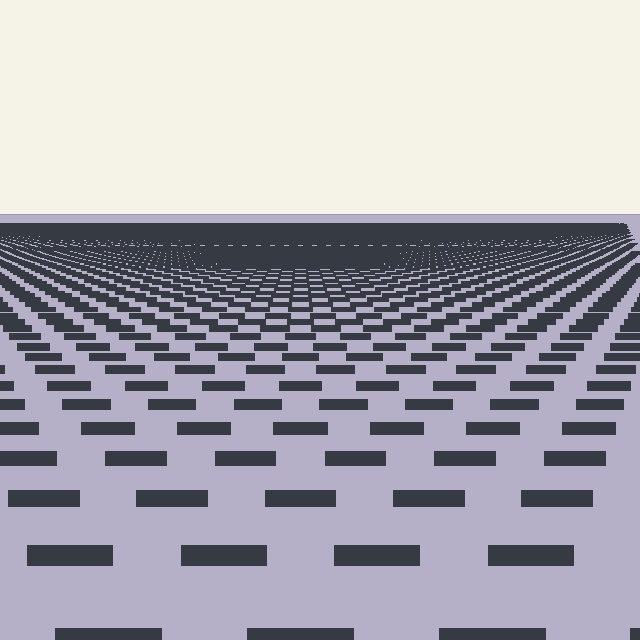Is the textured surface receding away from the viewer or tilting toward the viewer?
The surface is receding away from the viewer. Texture elements get smaller and denser toward the top.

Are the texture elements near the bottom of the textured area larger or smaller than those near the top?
Larger. Near the bottom, elements are closer to the viewer and appear at a bigger on-screen size.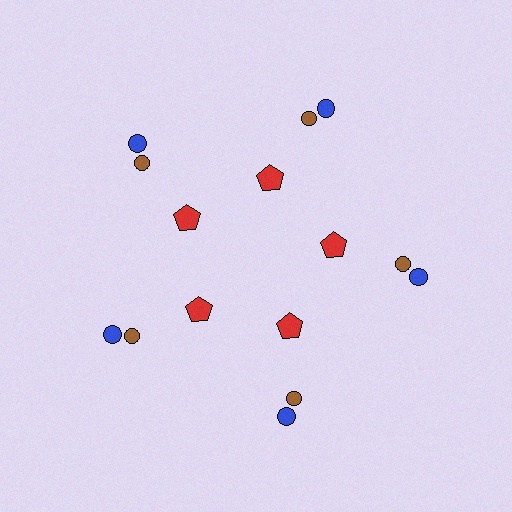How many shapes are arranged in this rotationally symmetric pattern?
There are 15 shapes, arranged in 5 groups of 3.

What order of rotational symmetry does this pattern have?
This pattern has 5-fold rotational symmetry.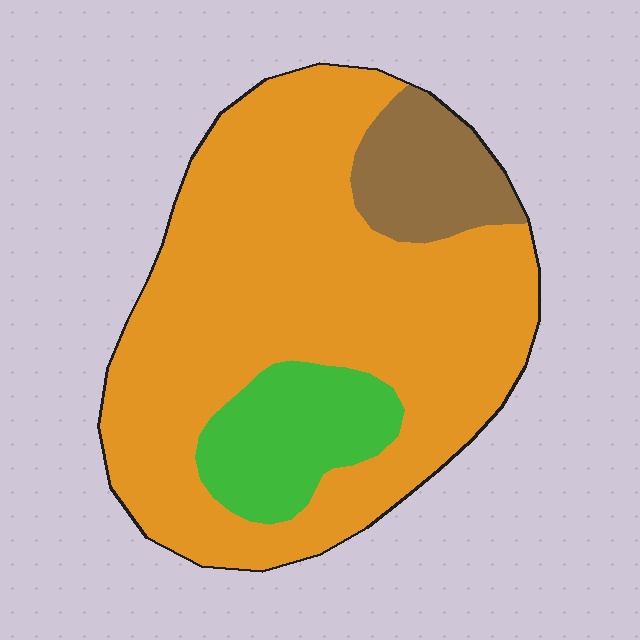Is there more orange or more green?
Orange.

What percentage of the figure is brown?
Brown covers roughly 10% of the figure.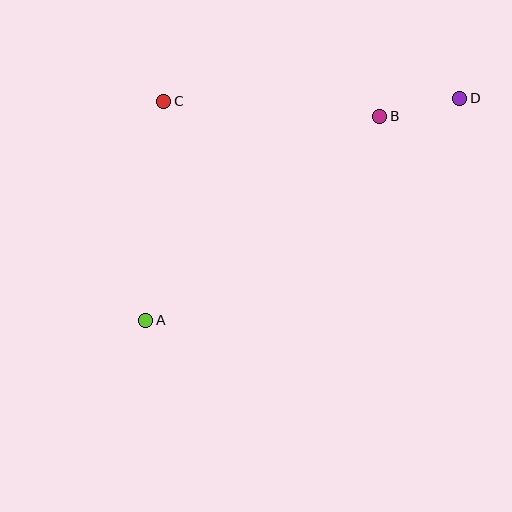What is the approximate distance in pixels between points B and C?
The distance between B and C is approximately 217 pixels.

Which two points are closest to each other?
Points B and D are closest to each other.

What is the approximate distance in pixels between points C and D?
The distance between C and D is approximately 296 pixels.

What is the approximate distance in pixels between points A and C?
The distance between A and C is approximately 219 pixels.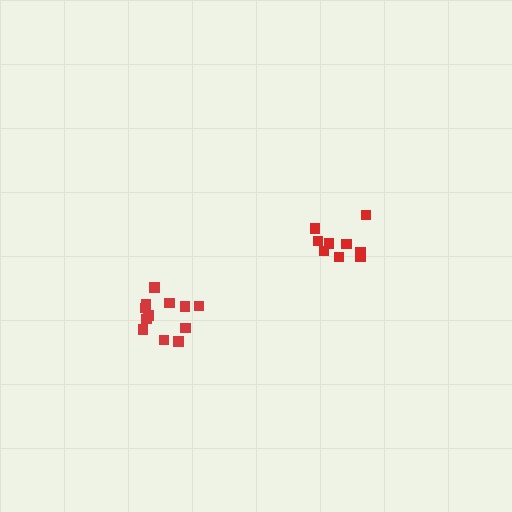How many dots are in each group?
Group 1: 9 dots, Group 2: 12 dots (21 total).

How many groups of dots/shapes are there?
There are 2 groups.